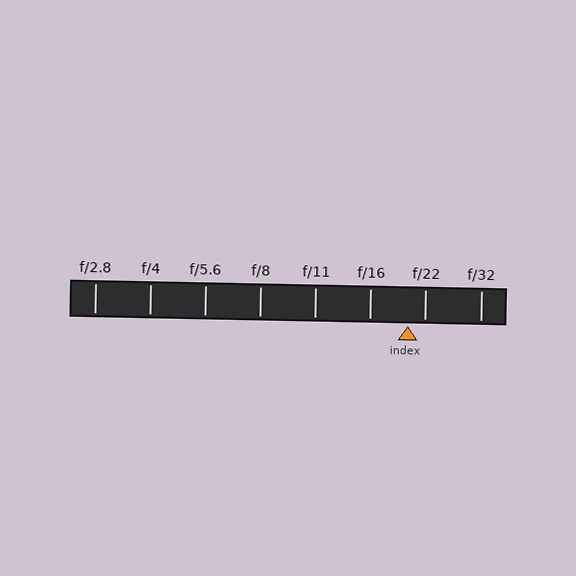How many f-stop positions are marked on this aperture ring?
There are 8 f-stop positions marked.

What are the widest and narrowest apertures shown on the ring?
The widest aperture shown is f/2.8 and the narrowest is f/32.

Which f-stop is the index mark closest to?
The index mark is closest to f/22.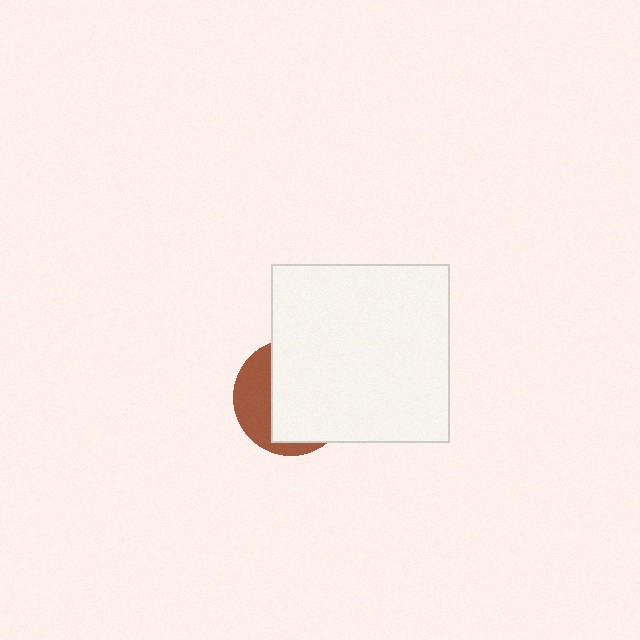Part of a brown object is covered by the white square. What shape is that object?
It is a circle.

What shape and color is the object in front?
The object in front is a white square.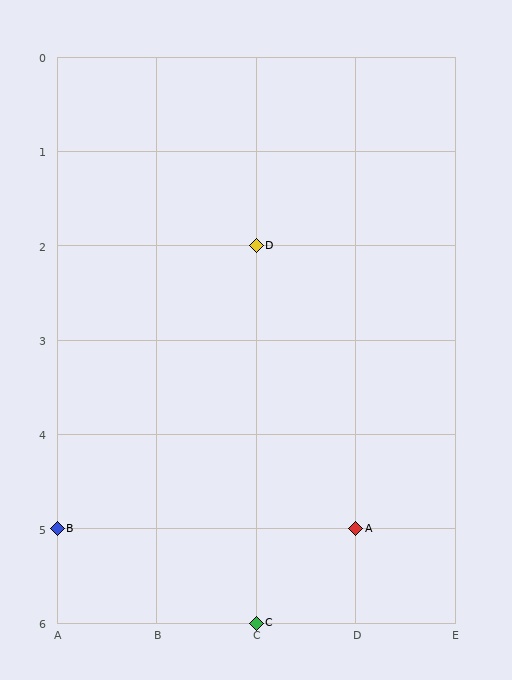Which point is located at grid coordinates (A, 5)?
Point B is at (A, 5).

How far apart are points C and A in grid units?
Points C and A are 1 column and 1 row apart (about 1.4 grid units diagonally).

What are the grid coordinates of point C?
Point C is at grid coordinates (C, 6).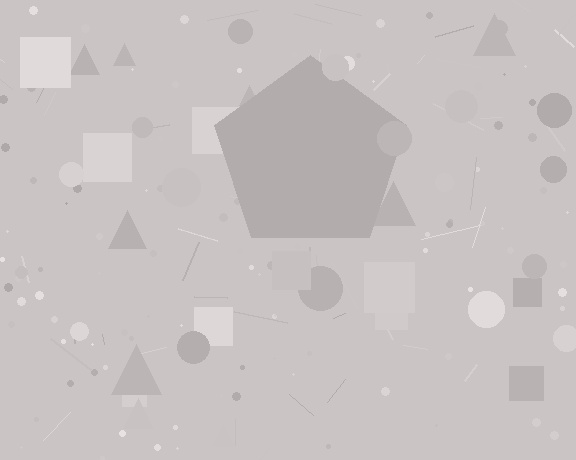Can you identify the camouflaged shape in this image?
The camouflaged shape is a pentagon.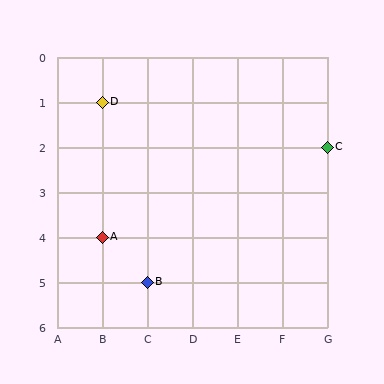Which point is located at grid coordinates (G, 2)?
Point C is at (G, 2).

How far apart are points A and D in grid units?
Points A and D are 3 rows apart.